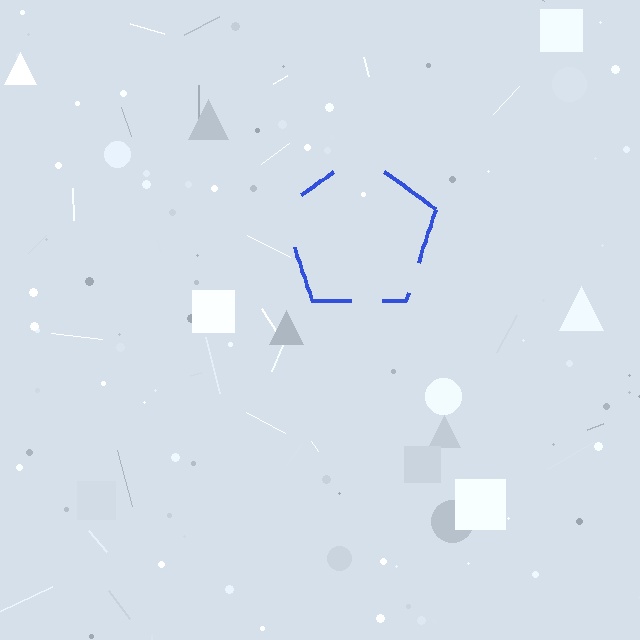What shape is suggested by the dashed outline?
The dashed outline suggests a pentagon.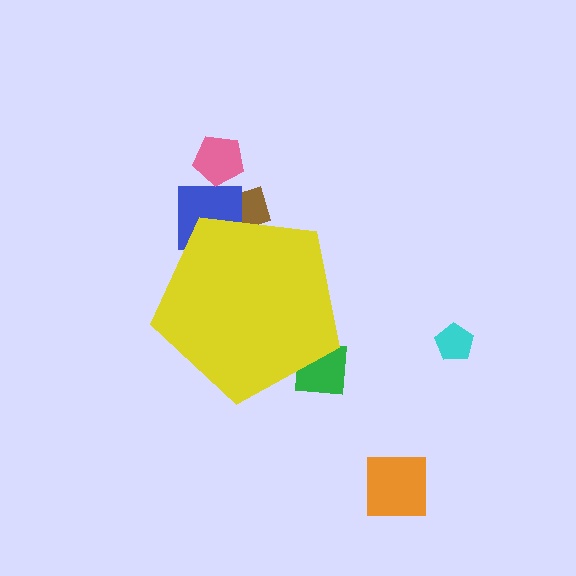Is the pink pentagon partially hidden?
No, the pink pentagon is fully visible.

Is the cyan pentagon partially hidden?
No, the cyan pentagon is fully visible.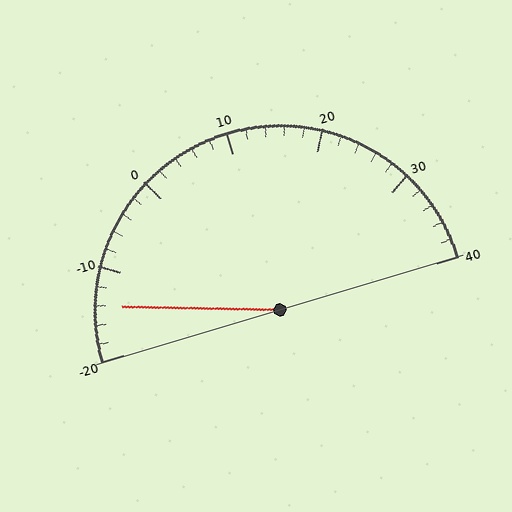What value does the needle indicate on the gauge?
The needle indicates approximately -14.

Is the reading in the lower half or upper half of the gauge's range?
The reading is in the lower half of the range (-20 to 40).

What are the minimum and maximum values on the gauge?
The gauge ranges from -20 to 40.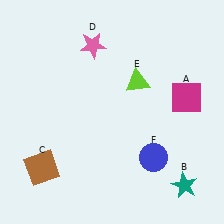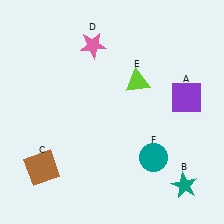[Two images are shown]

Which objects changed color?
A changed from magenta to purple. F changed from blue to teal.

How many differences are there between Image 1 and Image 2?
There are 2 differences between the two images.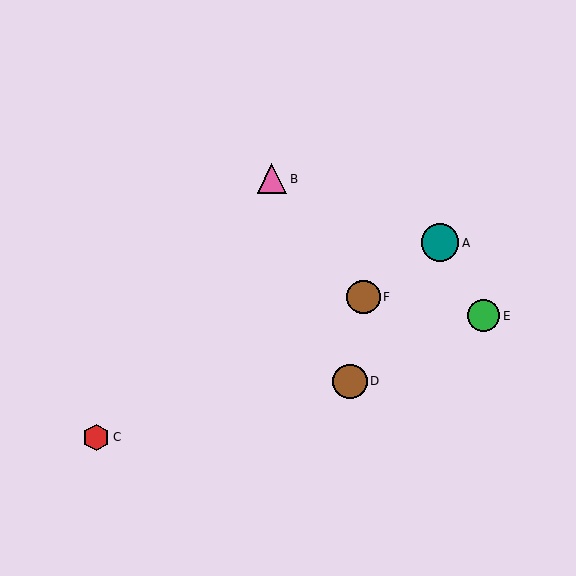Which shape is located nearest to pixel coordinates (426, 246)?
The teal circle (labeled A) at (440, 243) is nearest to that location.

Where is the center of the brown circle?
The center of the brown circle is at (350, 381).